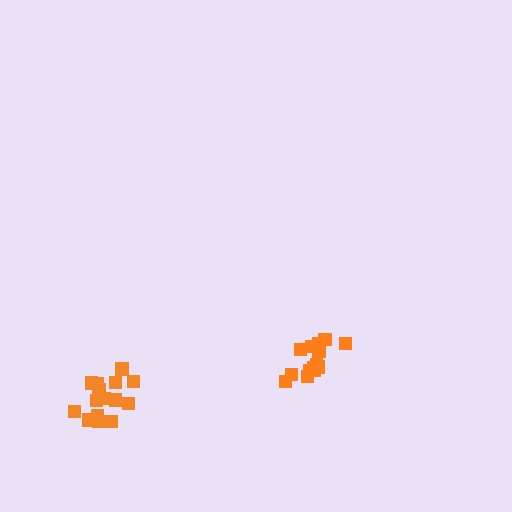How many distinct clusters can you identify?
There are 2 distinct clusters.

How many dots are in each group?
Group 1: 14 dots, Group 2: 15 dots (29 total).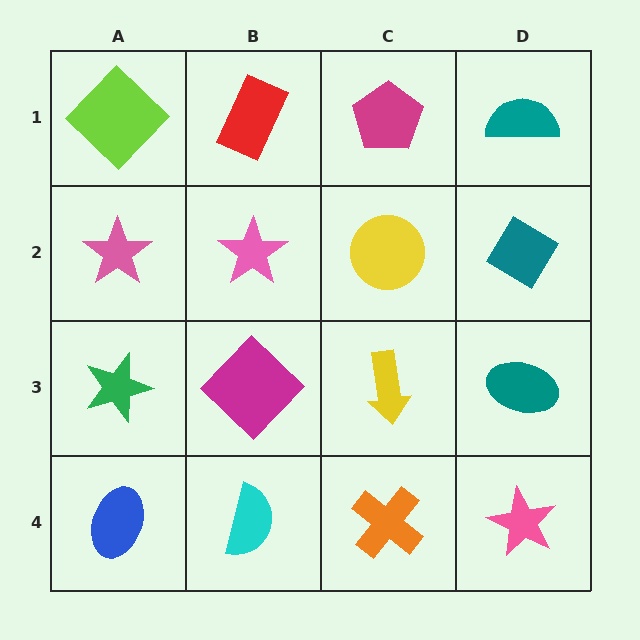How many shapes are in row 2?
4 shapes.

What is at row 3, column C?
A yellow arrow.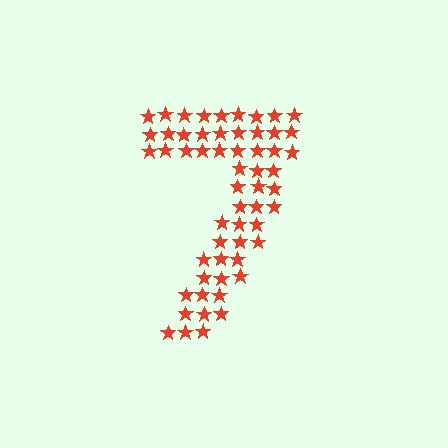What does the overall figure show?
The overall figure shows the digit 7.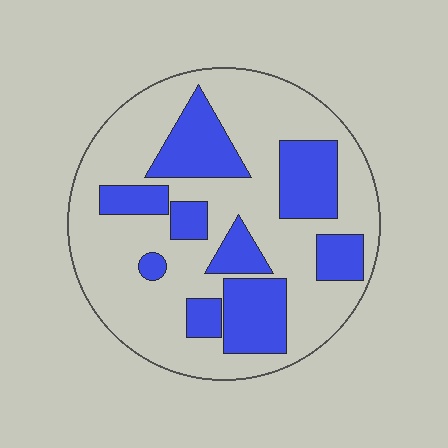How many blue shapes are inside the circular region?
9.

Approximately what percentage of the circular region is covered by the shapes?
Approximately 30%.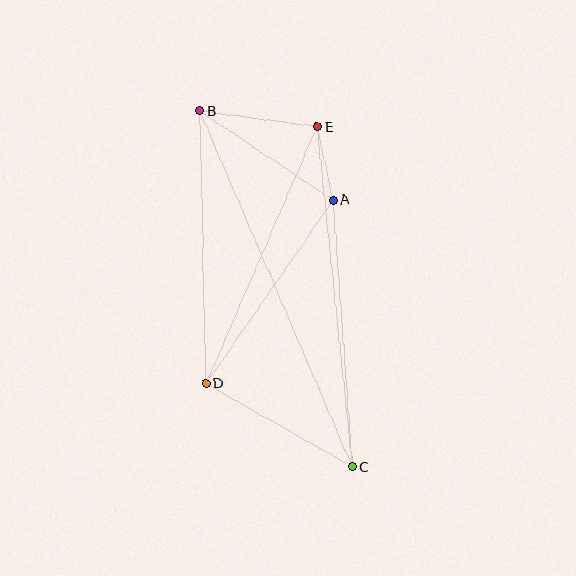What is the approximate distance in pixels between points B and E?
The distance between B and E is approximately 118 pixels.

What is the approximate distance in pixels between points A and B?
The distance between A and B is approximately 160 pixels.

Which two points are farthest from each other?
Points B and C are farthest from each other.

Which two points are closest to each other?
Points A and E are closest to each other.